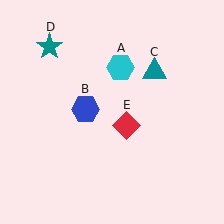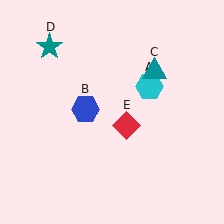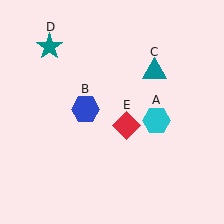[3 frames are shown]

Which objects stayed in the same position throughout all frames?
Blue hexagon (object B) and teal triangle (object C) and teal star (object D) and red diamond (object E) remained stationary.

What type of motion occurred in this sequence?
The cyan hexagon (object A) rotated clockwise around the center of the scene.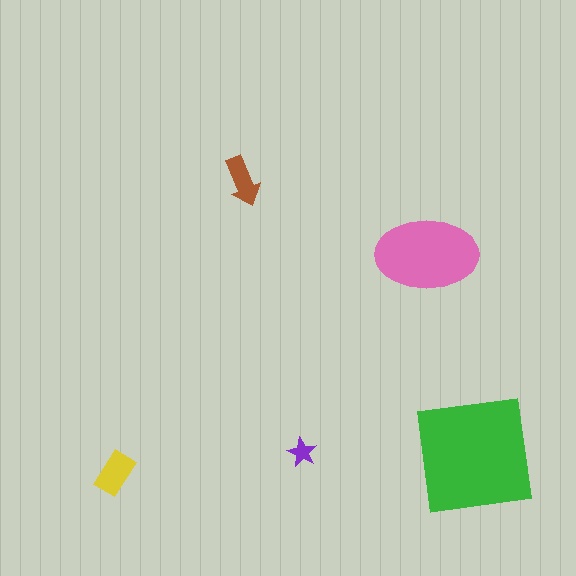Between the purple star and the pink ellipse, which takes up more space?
The pink ellipse.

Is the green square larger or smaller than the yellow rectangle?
Larger.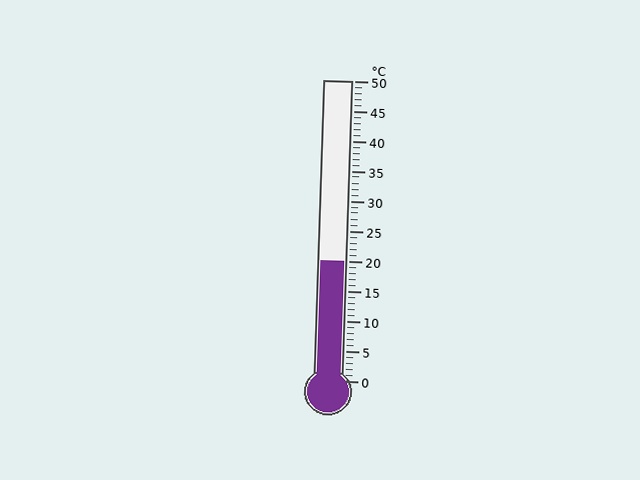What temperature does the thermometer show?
The thermometer shows approximately 20°C.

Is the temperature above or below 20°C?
The temperature is at 20°C.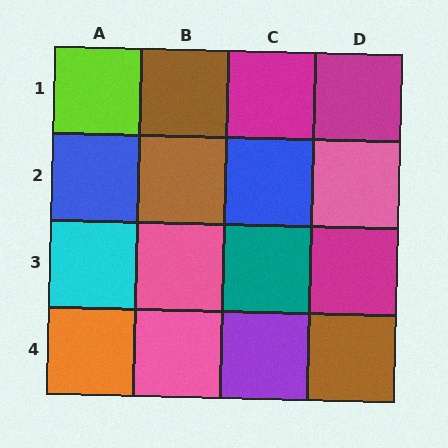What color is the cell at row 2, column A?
Blue.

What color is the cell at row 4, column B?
Pink.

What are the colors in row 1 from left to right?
Lime, brown, magenta, magenta.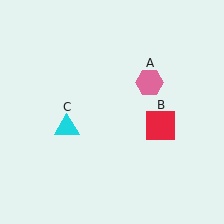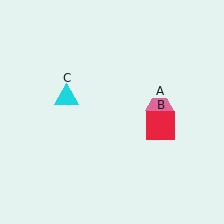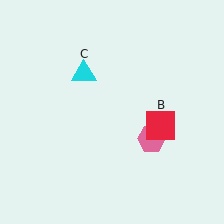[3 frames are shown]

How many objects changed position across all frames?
2 objects changed position: pink hexagon (object A), cyan triangle (object C).